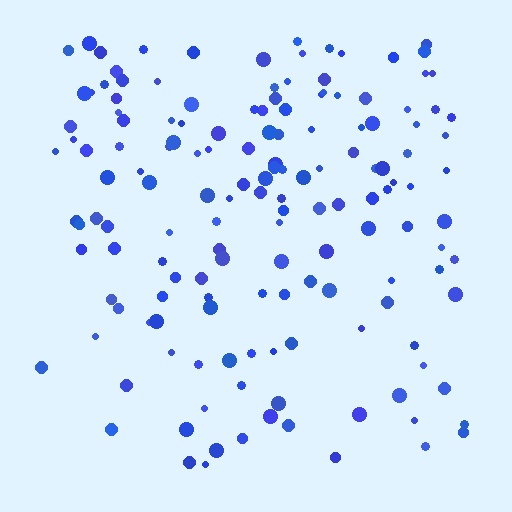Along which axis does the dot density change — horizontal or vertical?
Vertical.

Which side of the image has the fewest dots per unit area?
The bottom.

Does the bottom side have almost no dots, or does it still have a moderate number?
Still a moderate number, just noticeably fewer than the top.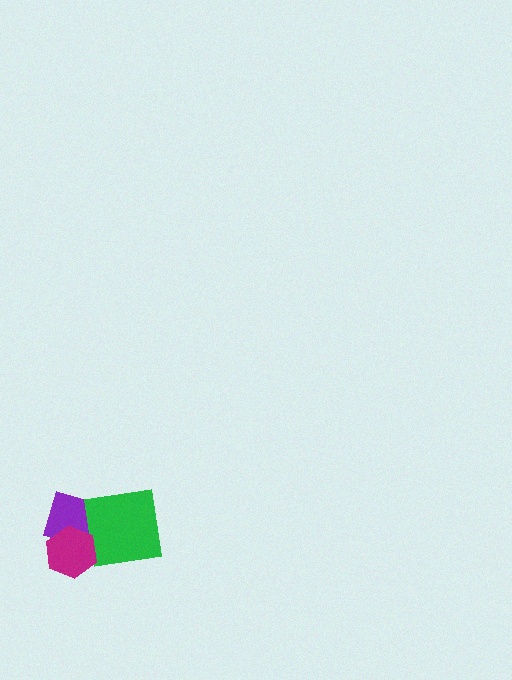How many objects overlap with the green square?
1 object overlaps with the green square.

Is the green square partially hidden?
No, no other shape covers it.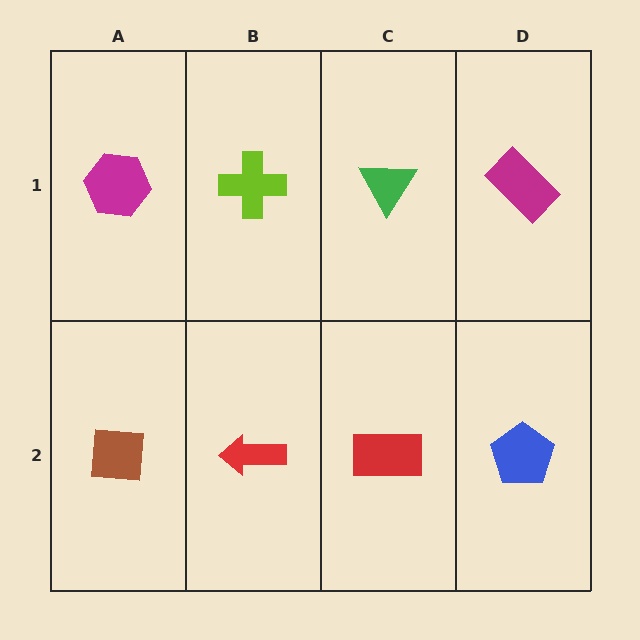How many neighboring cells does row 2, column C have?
3.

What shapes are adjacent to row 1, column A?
A brown square (row 2, column A), a lime cross (row 1, column B).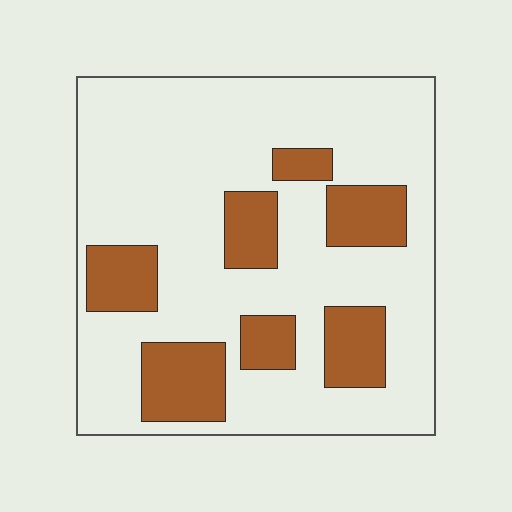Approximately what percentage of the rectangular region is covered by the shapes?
Approximately 25%.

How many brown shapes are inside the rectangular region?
7.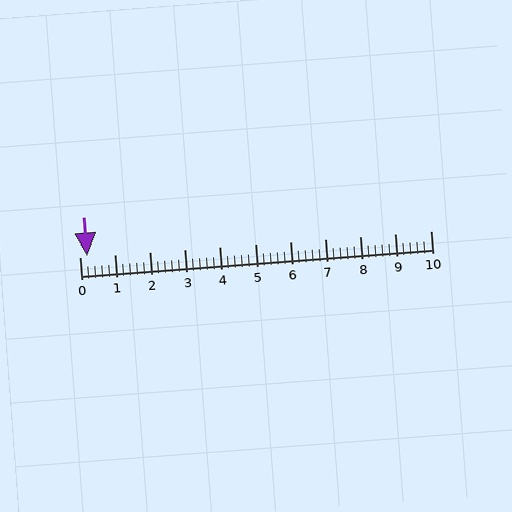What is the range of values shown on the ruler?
The ruler shows values from 0 to 10.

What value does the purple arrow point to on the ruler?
The purple arrow points to approximately 0.2.